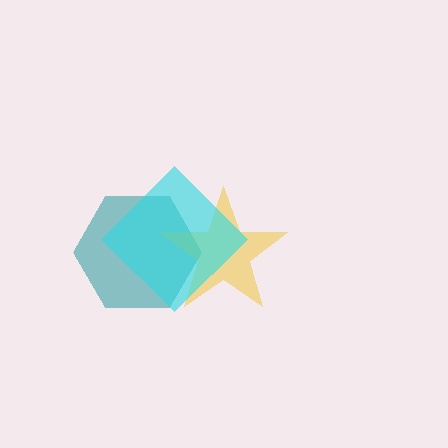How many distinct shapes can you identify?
There are 3 distinct shapes: a teal hexagon, a yellow star, a cyan diamond.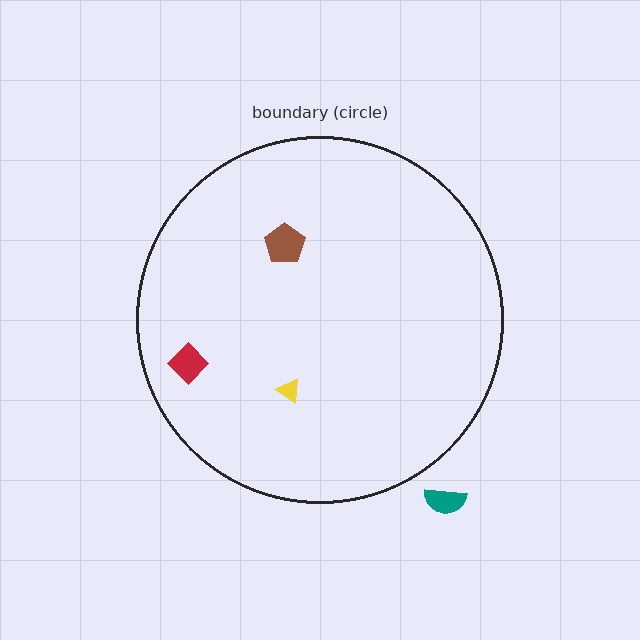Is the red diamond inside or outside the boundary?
Inside.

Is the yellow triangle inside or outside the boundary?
Inside.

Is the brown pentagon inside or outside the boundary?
Inside.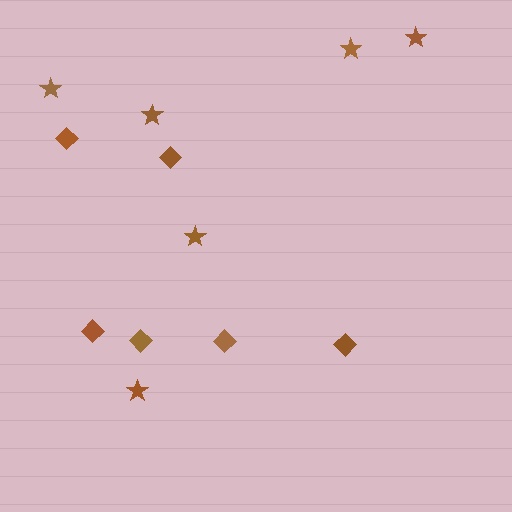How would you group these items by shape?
There are 2 groups: one group of diamonds (6) and one group of stars (6).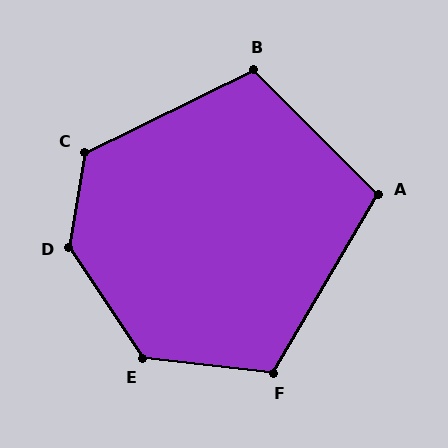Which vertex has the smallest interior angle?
A, at approximately 105 degrees.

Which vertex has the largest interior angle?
D, at approximately 137 degrees.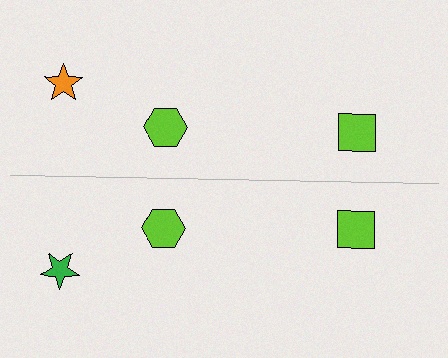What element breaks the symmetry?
The green star on the bottom side breaks the symmetry — its mirror counterpart is orange.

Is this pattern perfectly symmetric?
No, the pattern is not perfectly symmetric. The green star on the bottom side breaks the symmetry — its mirror counterpart is orange.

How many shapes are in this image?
There are 6 shapes in this image.